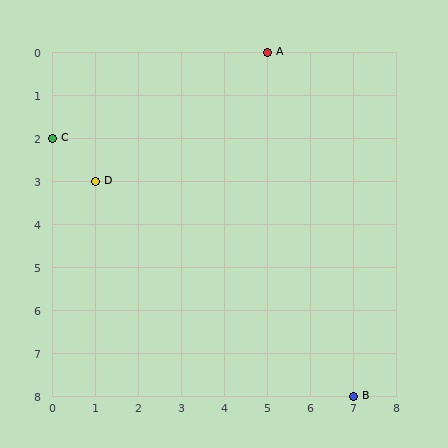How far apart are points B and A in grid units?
Points B and A are 2 columns and 8 rows apart (about 8.2 grid units diagonally).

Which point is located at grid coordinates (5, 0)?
Point A is at (5, 0).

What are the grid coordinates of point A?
Point A is at grid coordinates (5, 0).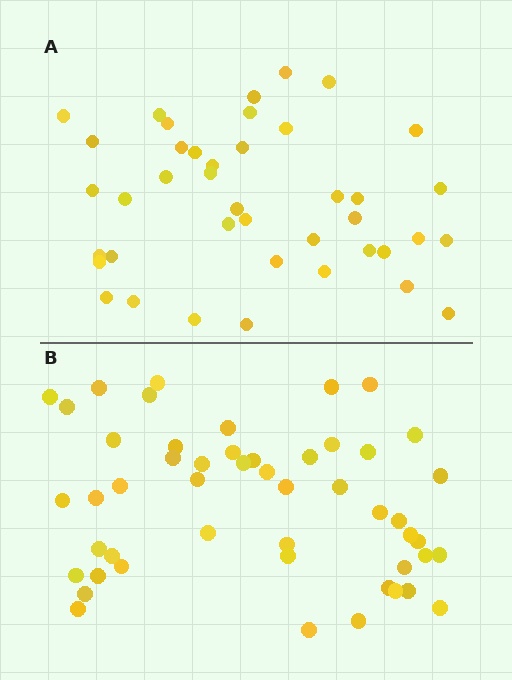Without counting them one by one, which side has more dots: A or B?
Region B (the bottom region) has more dots.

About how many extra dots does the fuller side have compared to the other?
Region B has roughly 8 or so more dots than region A.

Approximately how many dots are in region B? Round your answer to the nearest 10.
About 50 dots.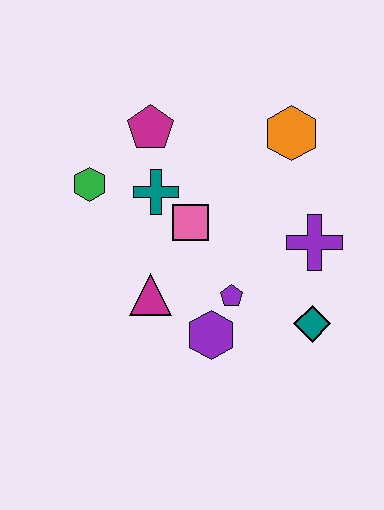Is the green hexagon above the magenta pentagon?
No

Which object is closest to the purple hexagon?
The purple pentagon is closest to the purple hexagon.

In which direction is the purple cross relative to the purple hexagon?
The purple cross is to the right of the purple hexagon.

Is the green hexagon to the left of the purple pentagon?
Yes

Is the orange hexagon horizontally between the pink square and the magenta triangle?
No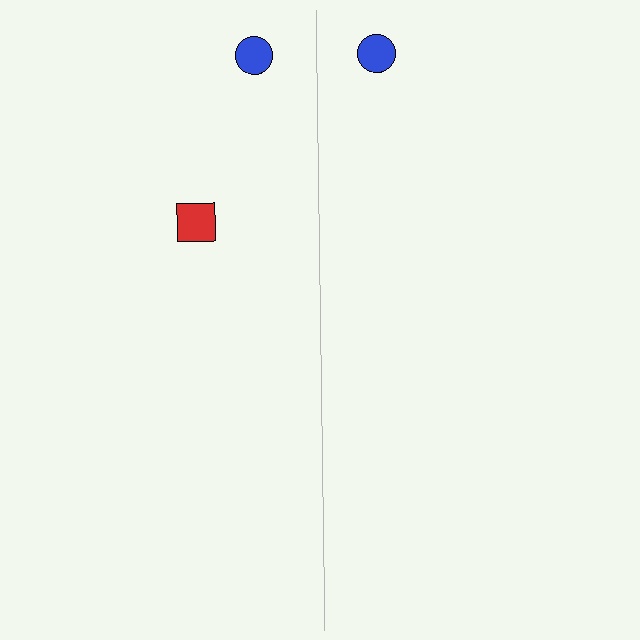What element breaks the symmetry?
A red square is missing from the right side.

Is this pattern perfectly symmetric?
No, the pattern is not perfectly symmetric. A red square is missing from the right side.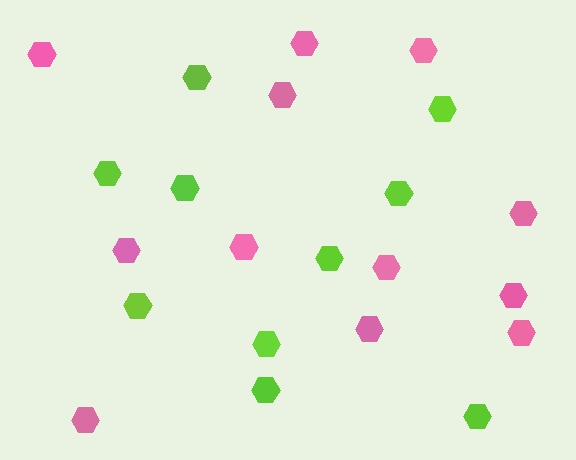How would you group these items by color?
There are 2 groups: one group of lime hexagons (10) and one group of pink hexagons (12).